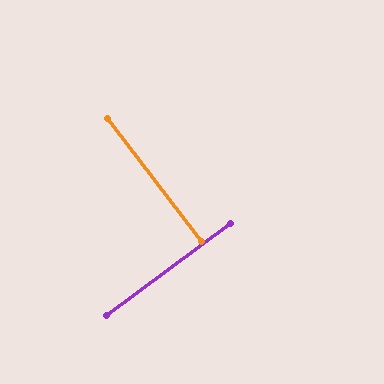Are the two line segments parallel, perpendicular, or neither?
Perpendicular — they meet at approximately 89°.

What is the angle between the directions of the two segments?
Approximately 89 degrees.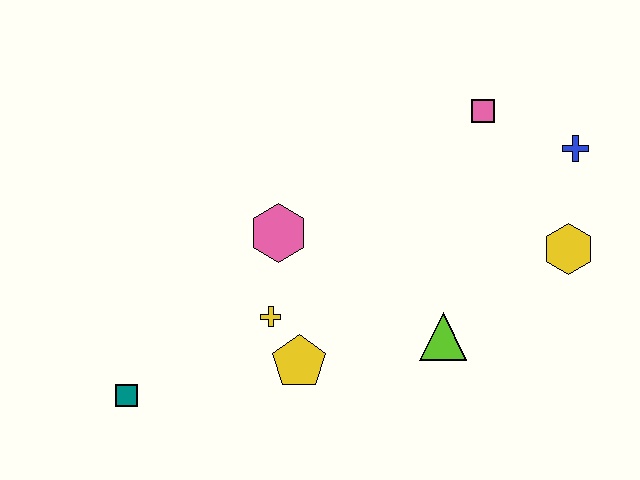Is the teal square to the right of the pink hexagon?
No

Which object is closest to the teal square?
The yellow cross is closest to the teal square.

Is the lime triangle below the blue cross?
Yes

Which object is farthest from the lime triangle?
The teal square is farthest from the lime triangle.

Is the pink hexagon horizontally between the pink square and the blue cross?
No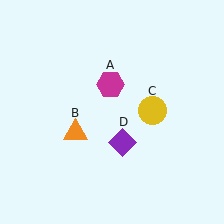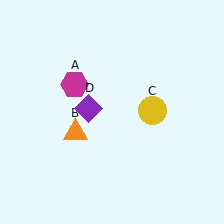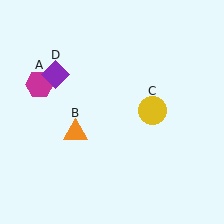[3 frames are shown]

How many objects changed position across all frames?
2 objects changed position: magenta hexagon (object A), purple diamond (object D).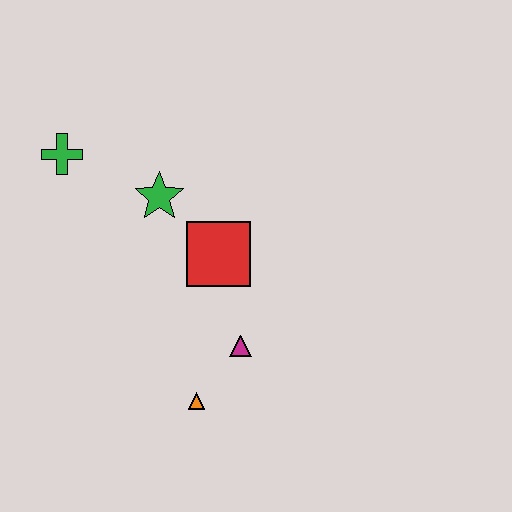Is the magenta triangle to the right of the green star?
Yes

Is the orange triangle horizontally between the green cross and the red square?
Yes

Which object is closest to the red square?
The green star is closest to the red square.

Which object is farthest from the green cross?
The orange triangle is farthest from the green cross.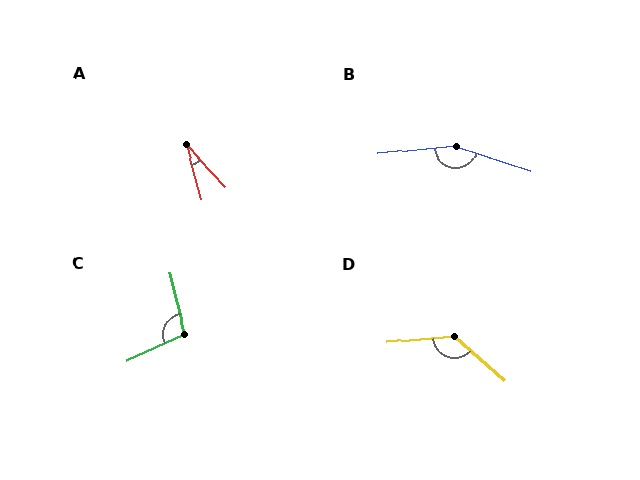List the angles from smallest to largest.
A (27°), C (101°), D (133°), B (156°).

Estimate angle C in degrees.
Approximately 101 degrees.